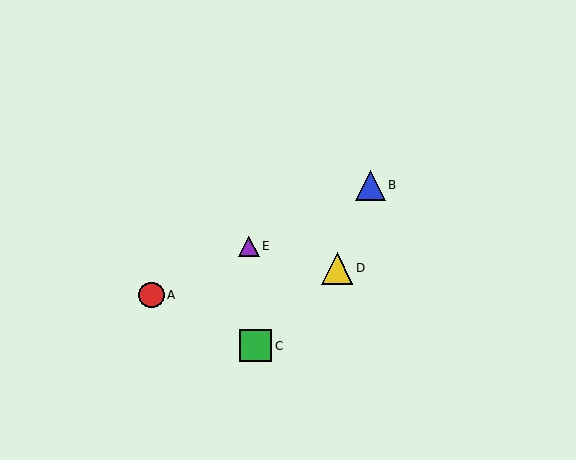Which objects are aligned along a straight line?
Objects A, B, E are aligned along a straight line.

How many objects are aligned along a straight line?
3 objects (A, B, E) are aligned along a straight line.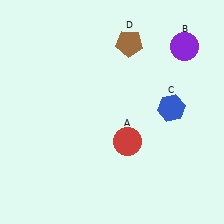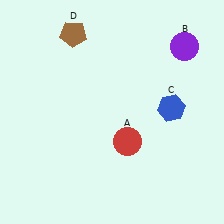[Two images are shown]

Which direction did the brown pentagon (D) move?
The brown pentagon (D) moved left.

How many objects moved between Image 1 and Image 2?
1 object moved between the two images.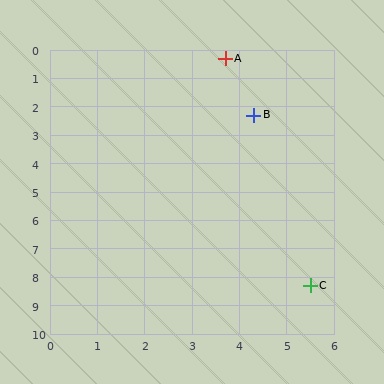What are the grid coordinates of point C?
Point C is at approximately (5.5, 8.3).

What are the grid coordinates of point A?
Point A is at approximately (3.7, 0.3).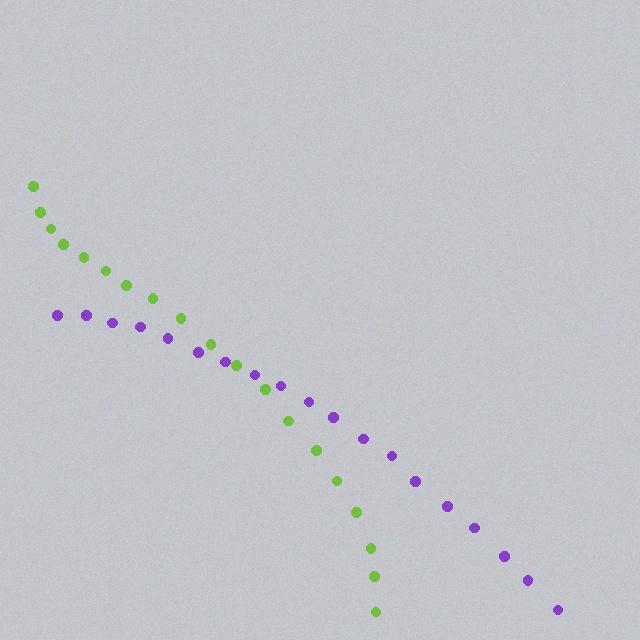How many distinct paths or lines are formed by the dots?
There are 2 distinct paths.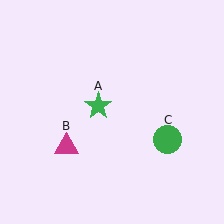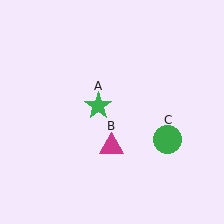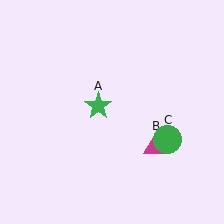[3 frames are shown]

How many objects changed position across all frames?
1 object changed position: magenta triangle (object B).